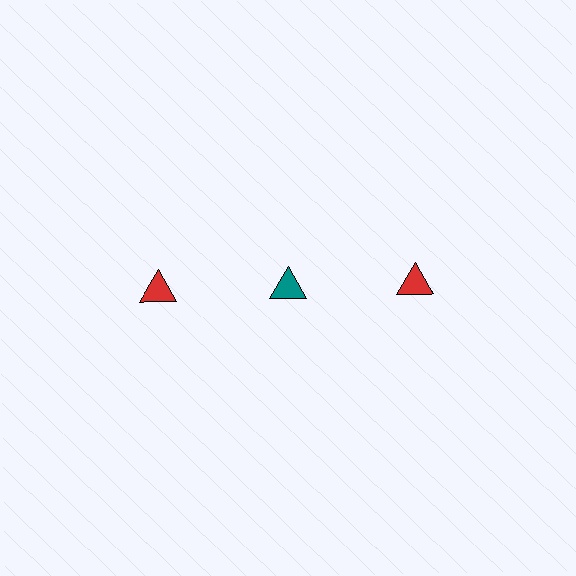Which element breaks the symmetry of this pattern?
The teal triangle in the top row, second from left column breaks the symmetry. All other shapes are red triangles.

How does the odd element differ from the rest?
It has a different color: teal instead of red.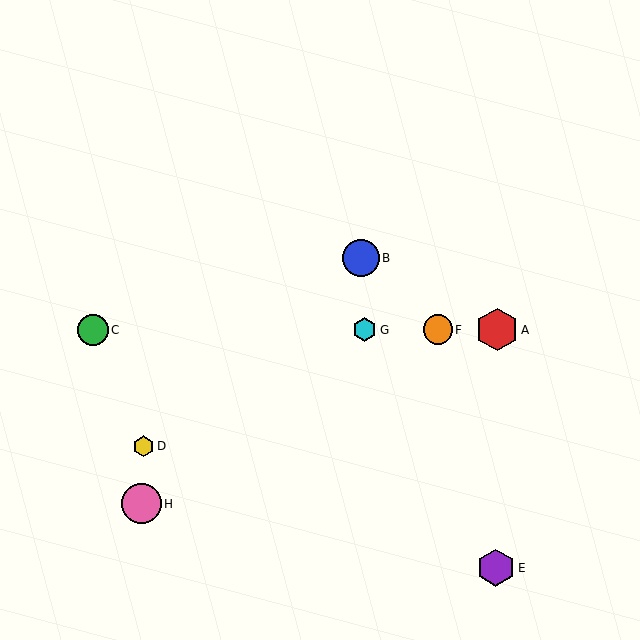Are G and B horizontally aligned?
No, G is at y≈330 and B is at y≈258.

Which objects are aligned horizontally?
Objects A, C, F, G are aligned horizontally.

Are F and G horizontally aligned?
Yes, both are at y≈330.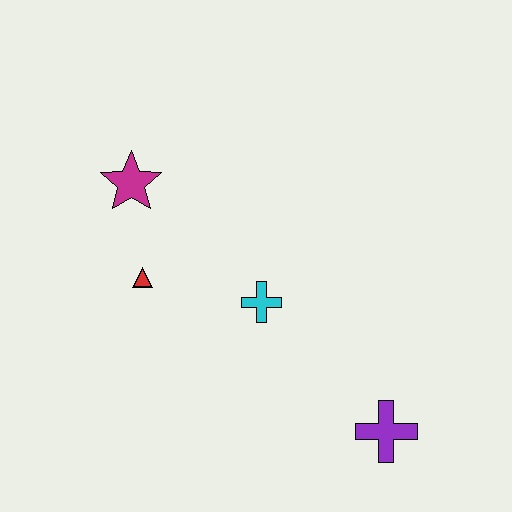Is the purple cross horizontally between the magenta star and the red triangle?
No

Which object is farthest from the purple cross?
The magenta star is farthest from the purple cross.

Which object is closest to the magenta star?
The red triangle is closest to the magenta star.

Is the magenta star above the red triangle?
Yes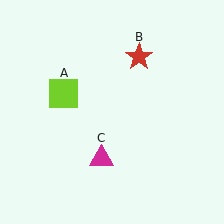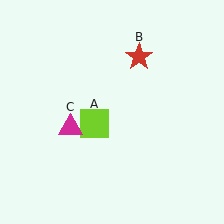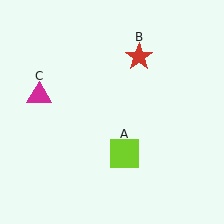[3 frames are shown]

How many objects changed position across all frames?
2 objects changed position: lime square (object A), magenta triangle (object C).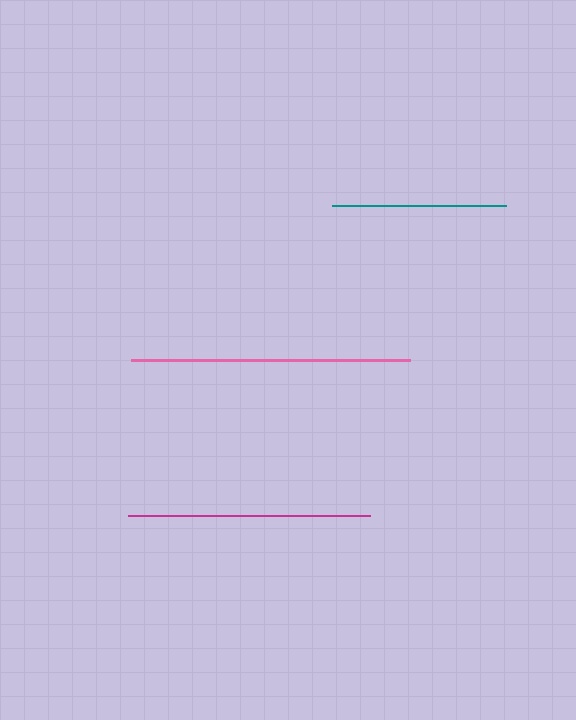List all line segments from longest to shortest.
From longest to shortest: pink, magenta, teal.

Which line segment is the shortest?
The teal line is the shortest at approximately 174 pixels.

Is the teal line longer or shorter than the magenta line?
The magenta line is longer than the teal line.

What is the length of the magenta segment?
The magenta segment is approximately 243 pixels long.